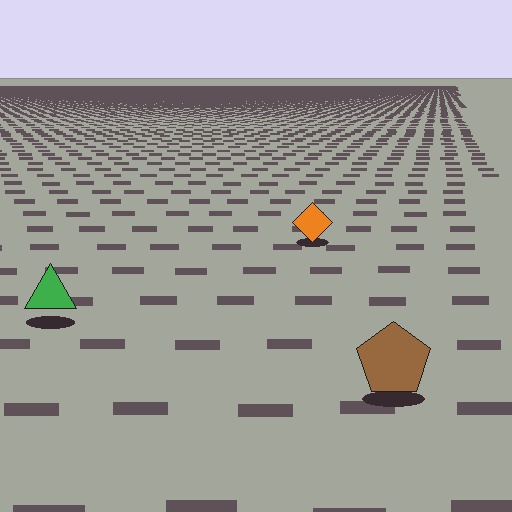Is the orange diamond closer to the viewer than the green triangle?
No. The green triangle is closer — you can tell from the texture gradient: the ground texture is coarser near it.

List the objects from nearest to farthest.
From nearest to farthest: the brown pentagon, the green triangle, the orange diamond.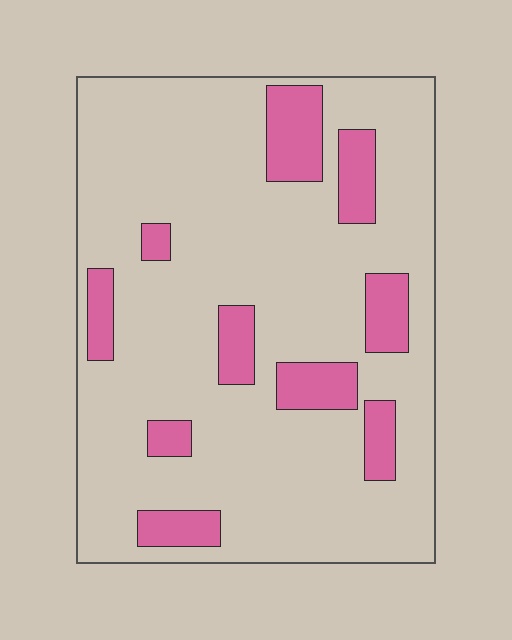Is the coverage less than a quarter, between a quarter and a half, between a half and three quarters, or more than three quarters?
Less than a quarter.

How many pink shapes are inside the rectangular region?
10.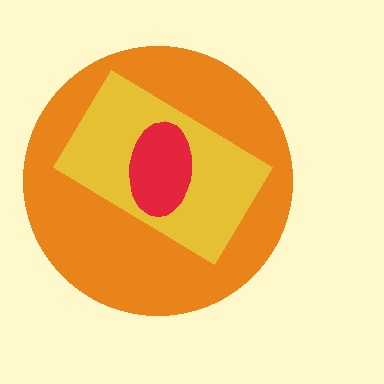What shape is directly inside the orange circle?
The yellow rectangle.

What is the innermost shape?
The red ellipse.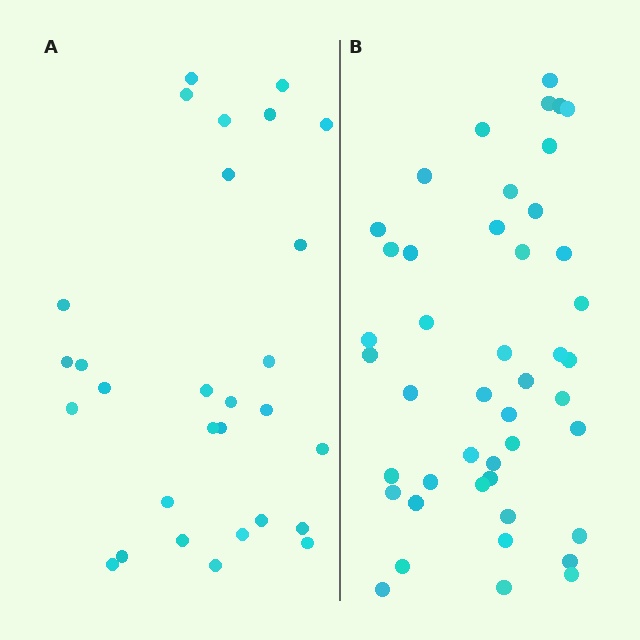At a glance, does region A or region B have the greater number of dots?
Region B (the right region) has more dots.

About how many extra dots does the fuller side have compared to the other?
Region B has approximately 15 more dots than region A.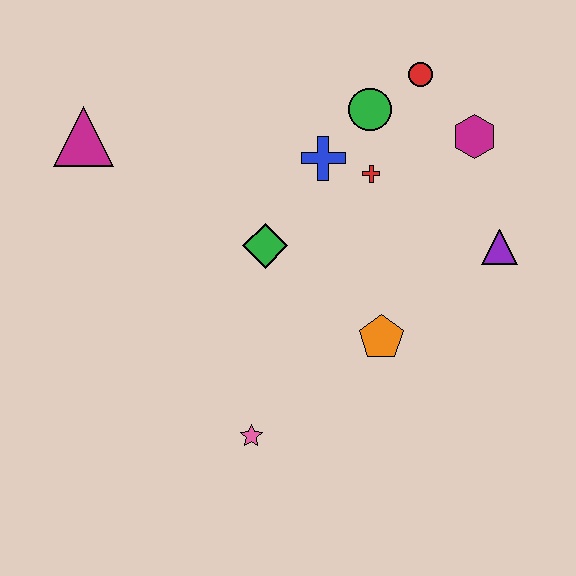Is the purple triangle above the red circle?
No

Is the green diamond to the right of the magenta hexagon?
No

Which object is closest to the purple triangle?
The magenta hexagon is closest to the purple triangle.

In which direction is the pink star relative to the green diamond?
The pink star is below the green diamond.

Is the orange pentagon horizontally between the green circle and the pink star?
No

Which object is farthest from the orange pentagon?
The magenta triangle is farthest from the orange pentagon.